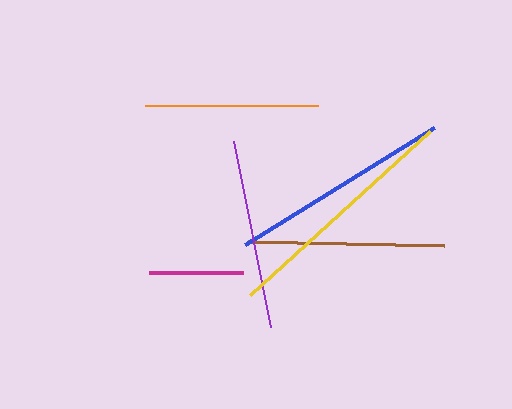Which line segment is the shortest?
The magenta line is the shortest at approximately 94 pixels.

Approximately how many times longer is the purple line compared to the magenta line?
The purple line is approximately 2.0 times the length of the magenta line.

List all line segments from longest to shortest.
From longest to shortest: yellow, blue, brown, purple, orange, magenta.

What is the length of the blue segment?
The blue segment is approximately 222 pixels long.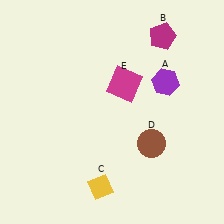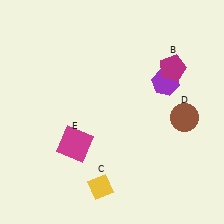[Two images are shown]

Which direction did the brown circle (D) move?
The brown circle (D) moved right.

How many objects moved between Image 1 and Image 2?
3 objects moved between the two images.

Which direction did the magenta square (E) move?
The magenta square (E) moved down.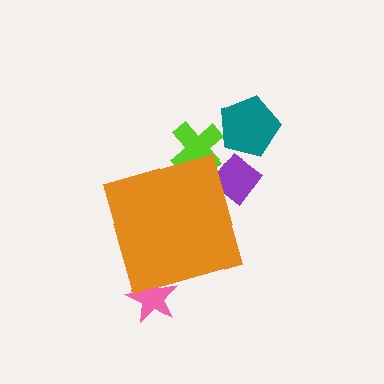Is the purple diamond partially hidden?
Yes, the purple diamond is partially hidden behind the orange diamond.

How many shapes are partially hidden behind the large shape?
3 shapes are partially hidden.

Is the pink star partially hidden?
Yes, the pink star is partially hidden behind the orange diamond.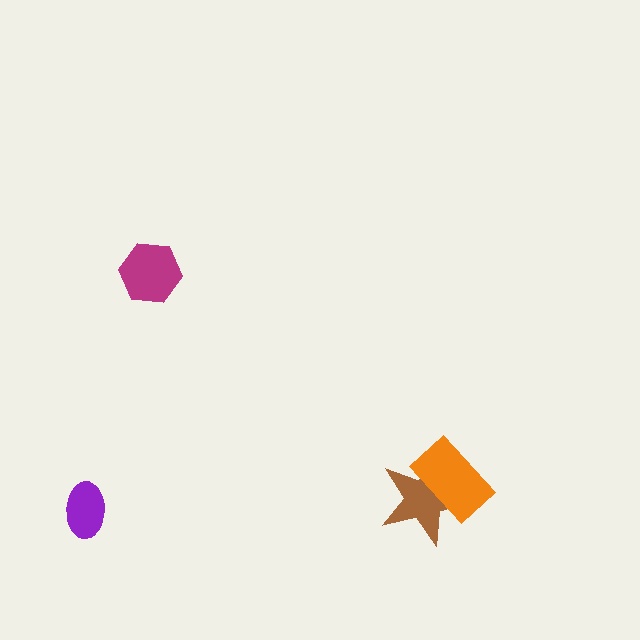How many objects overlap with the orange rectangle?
1 object overlaps with the orange rectangle.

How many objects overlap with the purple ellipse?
0 objects overlap with the purple ellipse.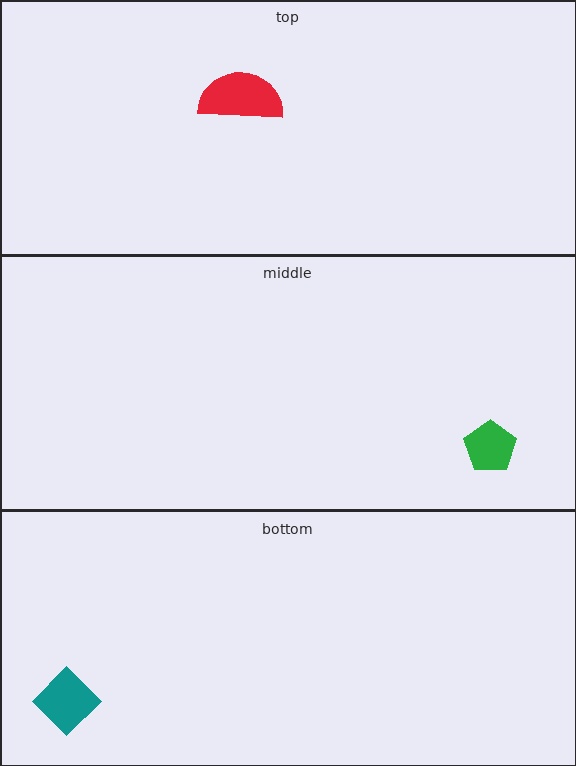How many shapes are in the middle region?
1.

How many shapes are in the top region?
1.